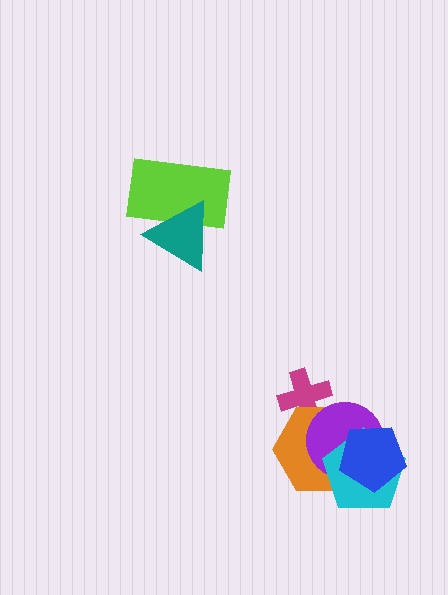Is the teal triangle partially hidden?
No, no other shape covers it.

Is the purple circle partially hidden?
Yes, it is partially covered by another shape.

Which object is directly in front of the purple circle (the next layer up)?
The cyan pentagon is directly in front of the purple circle.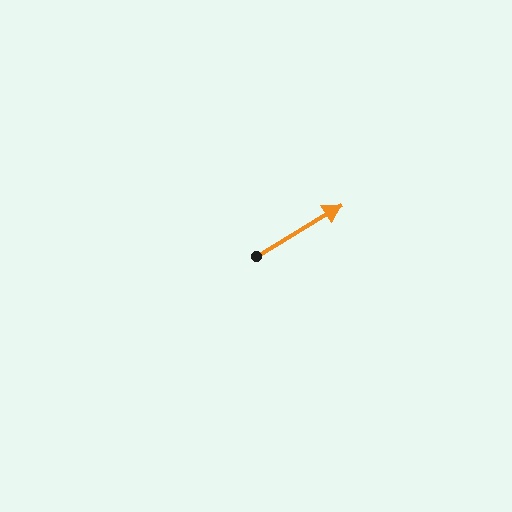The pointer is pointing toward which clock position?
Roughly 2 o'clock.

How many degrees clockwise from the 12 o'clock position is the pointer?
Approximately 59 degrees.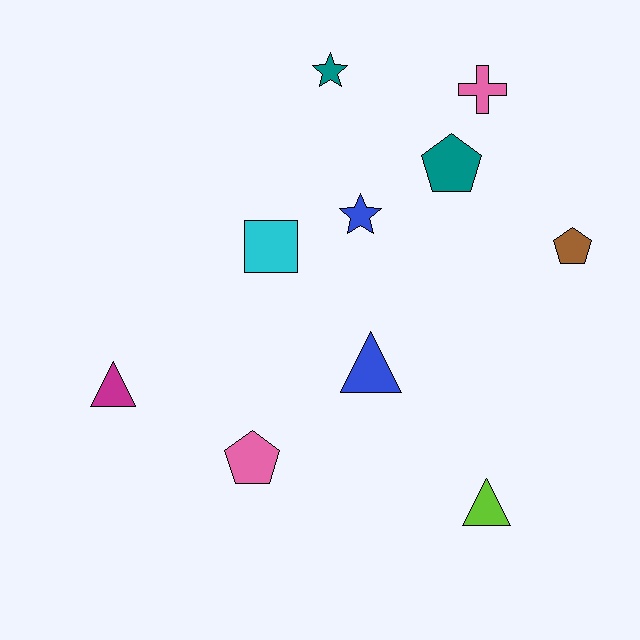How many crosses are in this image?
There is 1 cross.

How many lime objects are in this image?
There is 1 lime object.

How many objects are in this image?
There are 10 objects.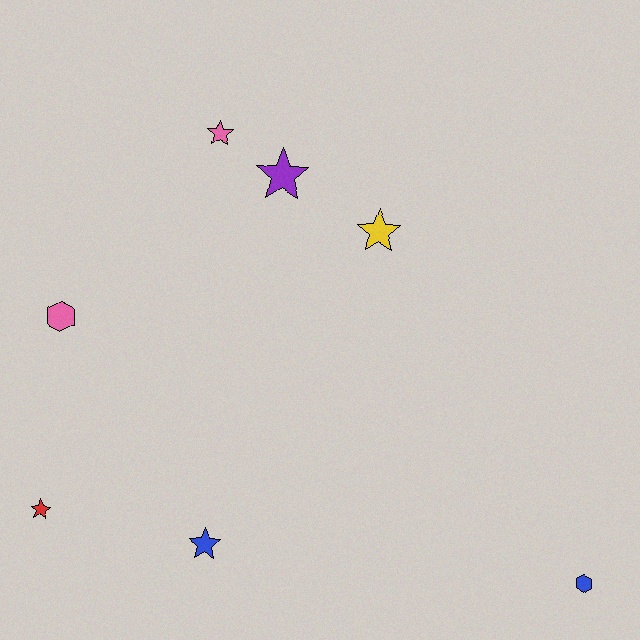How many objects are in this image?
There are 7 objects.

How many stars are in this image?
There are 5 stars.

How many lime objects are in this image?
There are no lime objects.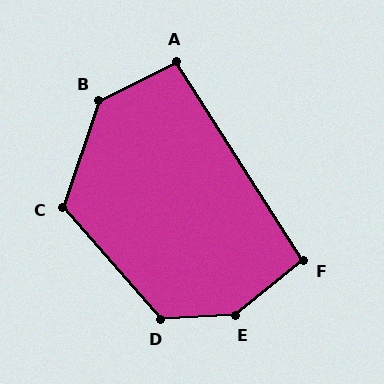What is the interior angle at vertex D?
Approximately 129 degrees (obtuse).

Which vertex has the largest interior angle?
E, at approximately 144 degrees.